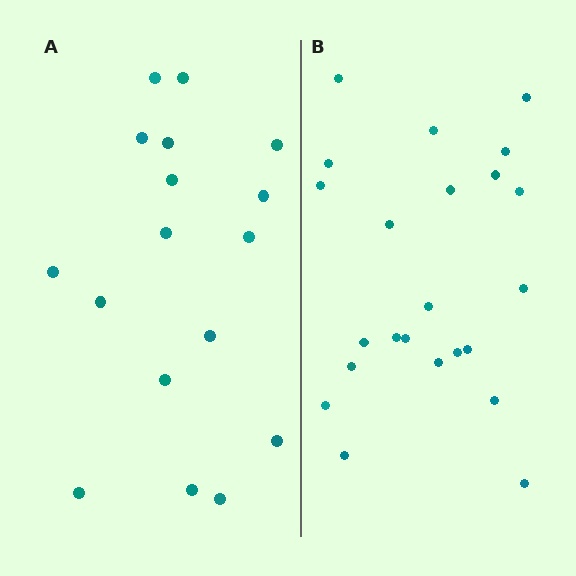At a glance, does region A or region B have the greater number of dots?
Region B (the right region) has more dots.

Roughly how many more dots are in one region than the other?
Region B has about 6 more dots than region A.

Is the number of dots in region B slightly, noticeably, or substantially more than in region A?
Region B has noticeably more, but not dramatically so. The ratio is roughly 1.4 to 1.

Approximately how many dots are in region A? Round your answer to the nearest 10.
About 20 dots. (The exact count is 17, which rounds to 20.)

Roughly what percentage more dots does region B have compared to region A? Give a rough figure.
About 35% more.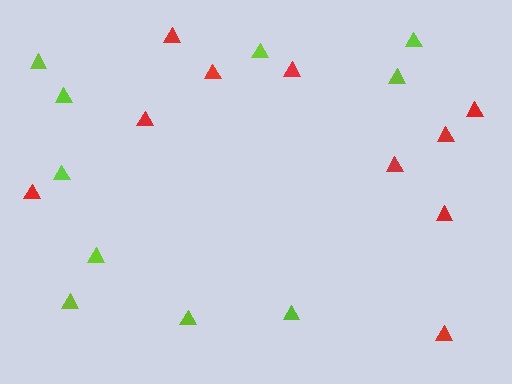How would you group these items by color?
There are 2 groups: one group of lime triangles (10) and one group of red triangles (10).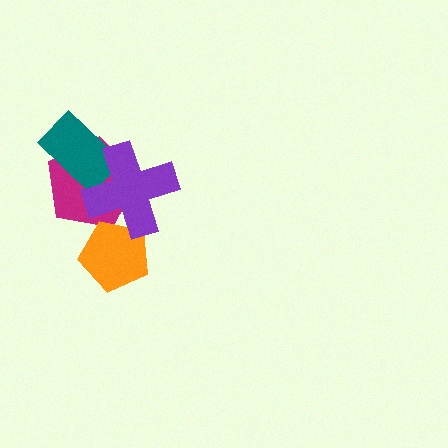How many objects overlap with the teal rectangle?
2 objects overlap with the teal rectangle.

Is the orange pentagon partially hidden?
Yes, it is partially covered by another shape.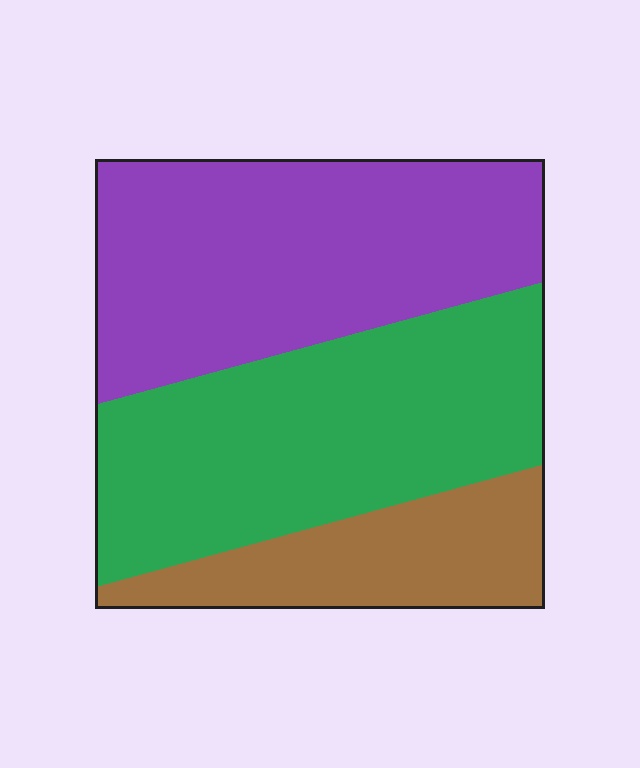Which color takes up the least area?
Brown, at roughly 20%.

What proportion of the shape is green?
Green takes up between a third and a half of the shape.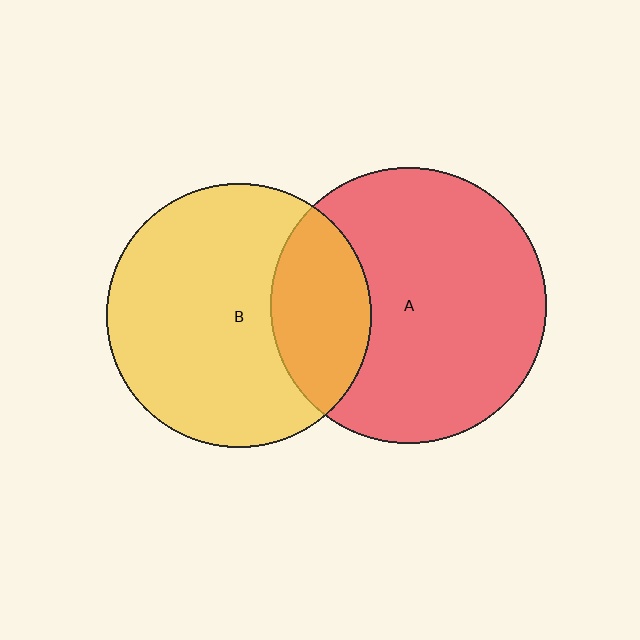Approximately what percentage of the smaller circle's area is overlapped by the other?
Approximately 25%.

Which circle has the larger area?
Circle A (red).